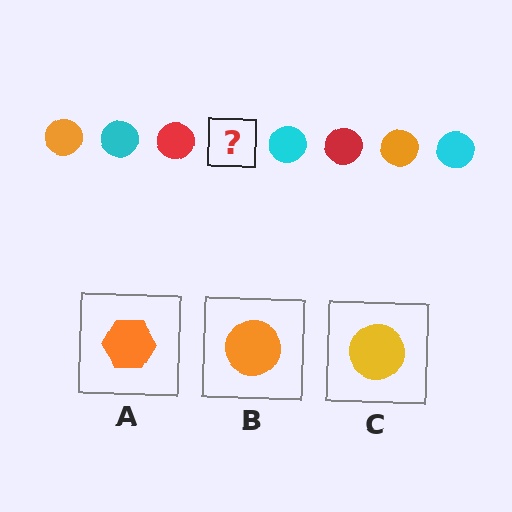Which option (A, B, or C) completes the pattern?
B.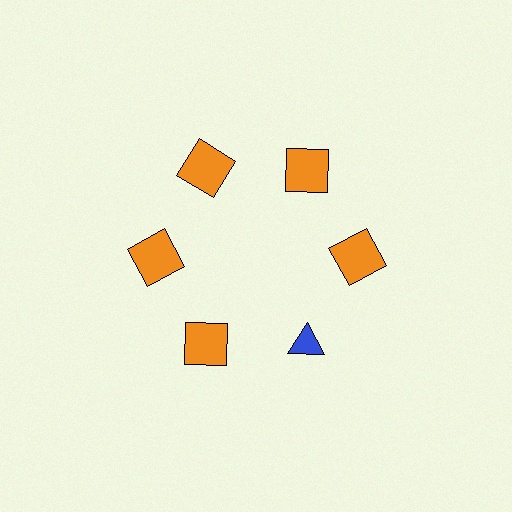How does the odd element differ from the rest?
It differs in both color (blue instead of orange) and shape (triangle instead of square).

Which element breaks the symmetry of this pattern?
The blue triangle at roughly the 5 o'clock position breaks the symmetry. All other shapes are orange squares.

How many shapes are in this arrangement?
There are 6 shapes arranged in a ring pattern.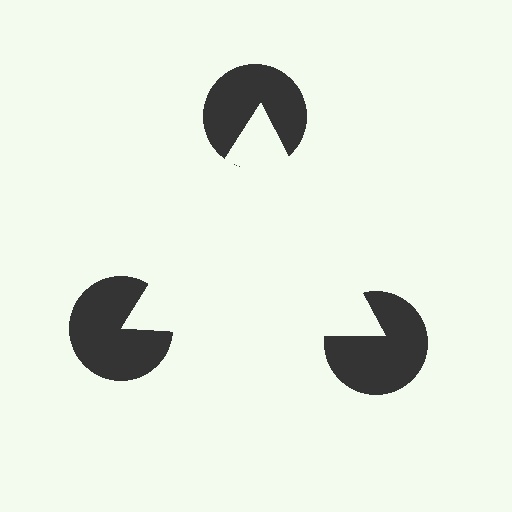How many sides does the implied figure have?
3 sides.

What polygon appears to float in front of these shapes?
An illusory triangle — its edges are inferred from the aligned wedge cuts in the pac-man discs, not physically drawn.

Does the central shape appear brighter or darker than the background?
It typically appears slightly brighter than the background, even though no actual brightness change is drawn.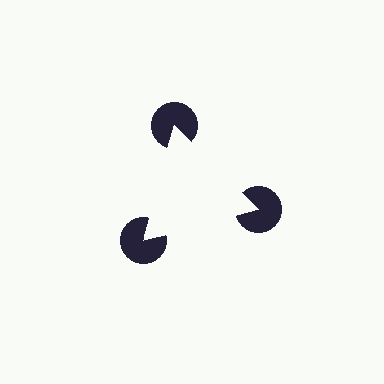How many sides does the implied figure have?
3 sides.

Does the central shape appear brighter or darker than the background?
It typically appears slightly brighter than the background, even though no actual brightness change is drawn.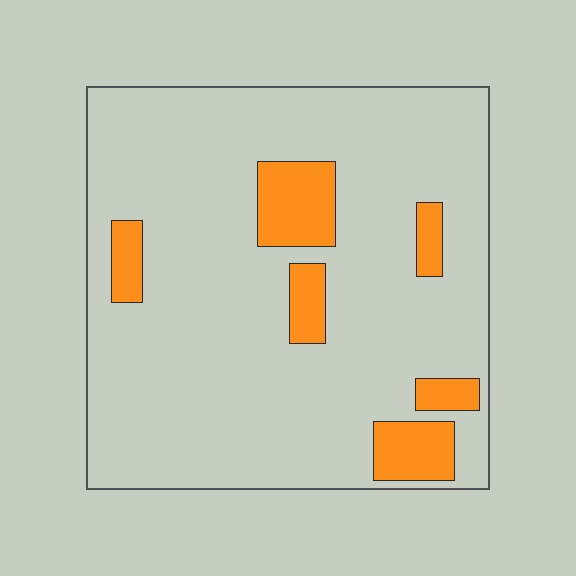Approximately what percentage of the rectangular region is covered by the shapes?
Approximately 15%.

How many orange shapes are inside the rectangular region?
6.